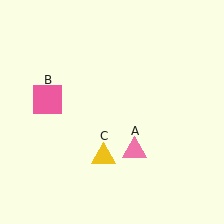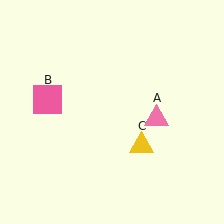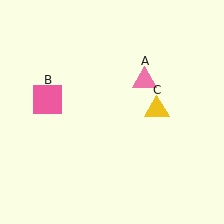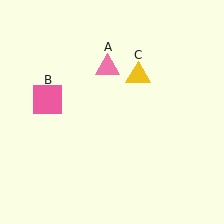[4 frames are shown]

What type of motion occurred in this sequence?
The pink triangle (object A), yellow triangle (object C) rotated counterclockwise around the center of the scene.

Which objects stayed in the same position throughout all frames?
Pink square (object B) remained stationary.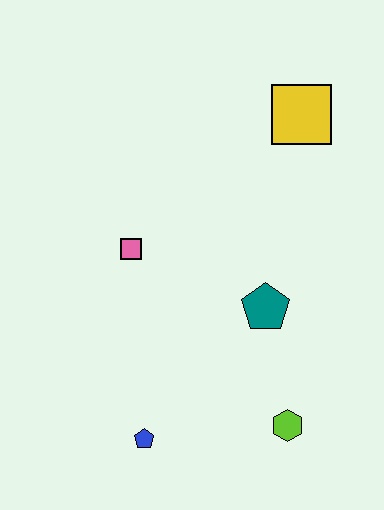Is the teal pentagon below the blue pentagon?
No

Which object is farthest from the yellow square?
The blue pentagon is farthest from the yellow square.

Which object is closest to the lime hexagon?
The teal pentagon is closest to the lime hexagon.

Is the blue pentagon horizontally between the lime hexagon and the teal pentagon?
No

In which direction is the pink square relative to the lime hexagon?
The pink square is above the lime hexagon.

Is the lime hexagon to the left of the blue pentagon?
No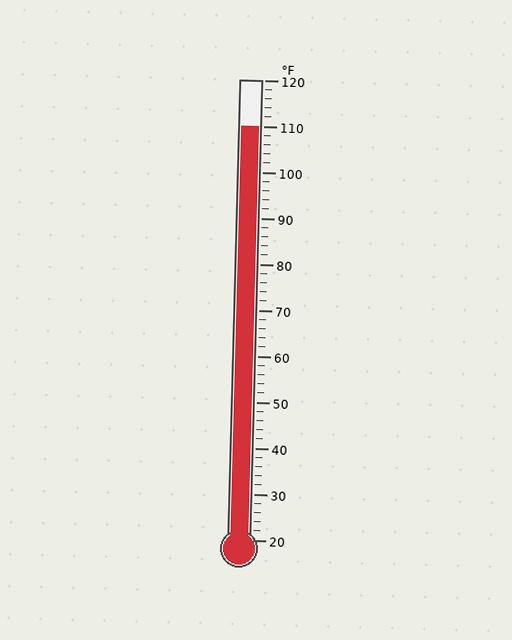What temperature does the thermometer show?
The thermometer shows approximately 110°F.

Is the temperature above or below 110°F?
The temperature is at 110°F.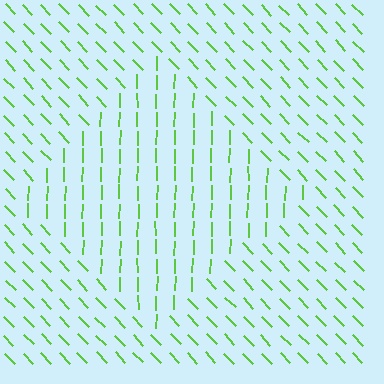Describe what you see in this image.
The image is filled with small lime line segments. A diamond region in the image has lines oriented differently from the surrounding lines, creating a visible texture boundary.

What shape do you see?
I see a diamond.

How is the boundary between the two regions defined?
The boundary is defined purely by a change in line orientation (approximately 45 degrees difference). All lines are the same color and thickness.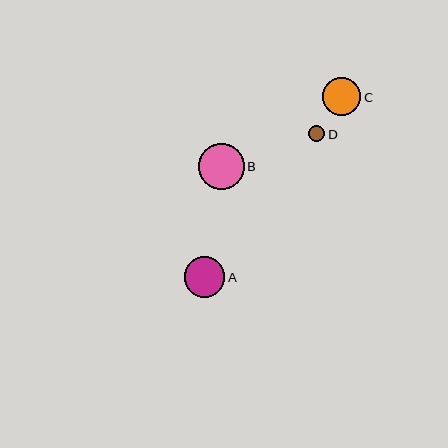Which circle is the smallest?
Circle D is the smallest with a size of approximately 16 pixels.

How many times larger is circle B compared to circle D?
Circle B is approximately 2.8 times the size of circle D.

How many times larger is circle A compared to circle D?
Circle A is approximately 2.5 times the size of circle D.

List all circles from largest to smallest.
From largest to smallest: B, A, C, D.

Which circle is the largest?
Circle B is the largest with a size of approximately 46 pixels.